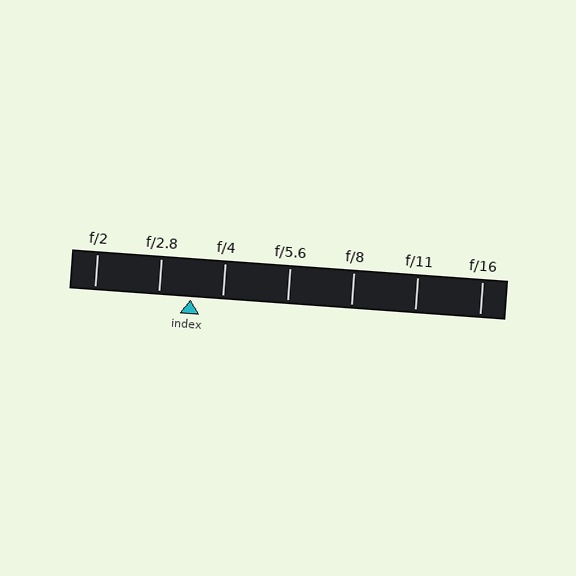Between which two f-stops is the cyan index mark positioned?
The index mark is between f/2.8 and f/4.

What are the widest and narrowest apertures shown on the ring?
The widest aperture shown is f/2 and the narrowest is f/16.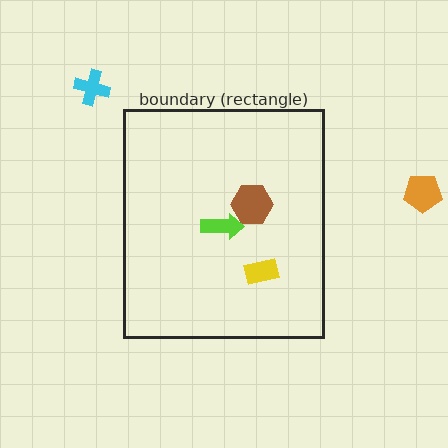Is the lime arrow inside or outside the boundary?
Inside.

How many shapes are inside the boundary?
3 inside, 2 outside.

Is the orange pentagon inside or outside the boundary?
Outside.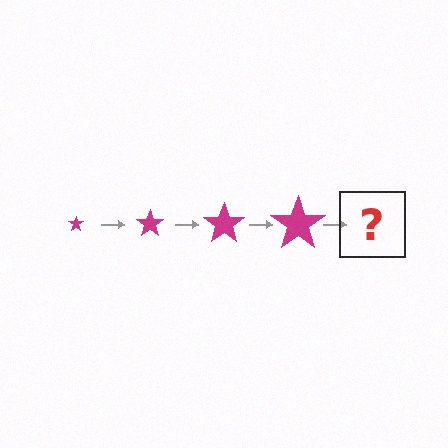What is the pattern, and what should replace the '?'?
The pattern is that the star gets progressively larger each step. The '?' should be a magenta star, larger than the previous one.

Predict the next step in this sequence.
The next step is a magenta star, larger than the previous one.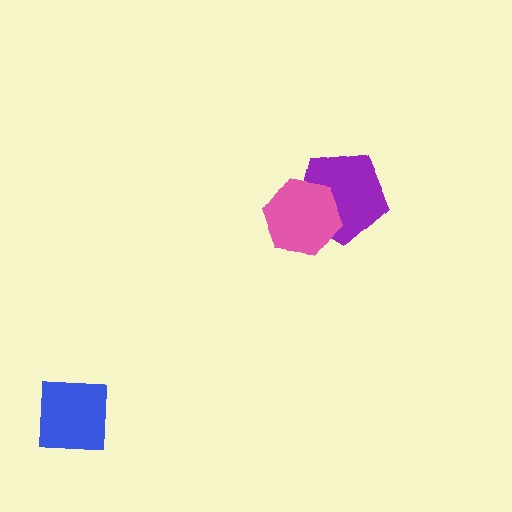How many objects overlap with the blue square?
0 objects overlap with the blue square.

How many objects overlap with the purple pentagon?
1 object overlaps with the purple pentagon.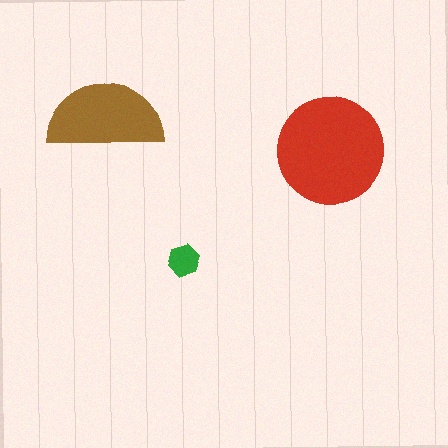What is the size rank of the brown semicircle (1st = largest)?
2nd.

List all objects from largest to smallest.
The red circle, the brown semicircle, the green hexagon.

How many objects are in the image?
There are 3 objects in the image.